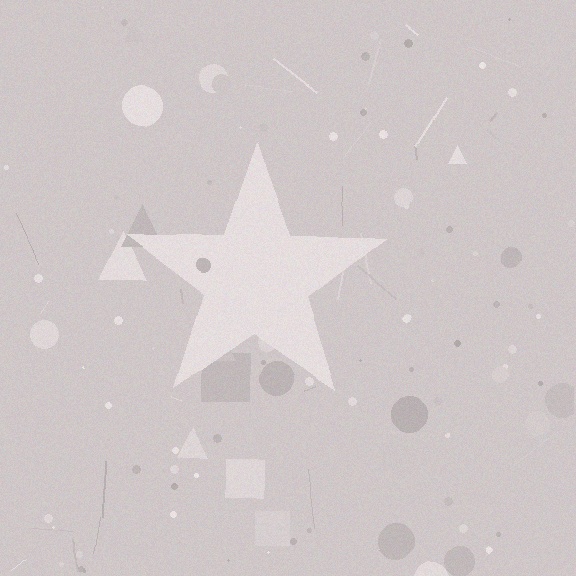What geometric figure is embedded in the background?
A star is embedded in the background.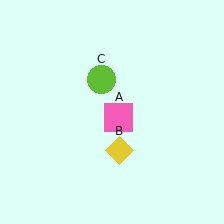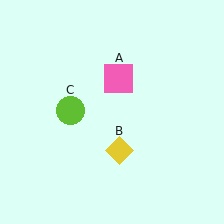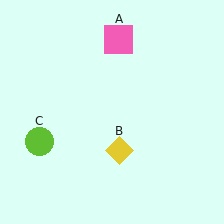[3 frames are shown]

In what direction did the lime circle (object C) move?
The lime circle (object C) moved down and to the left.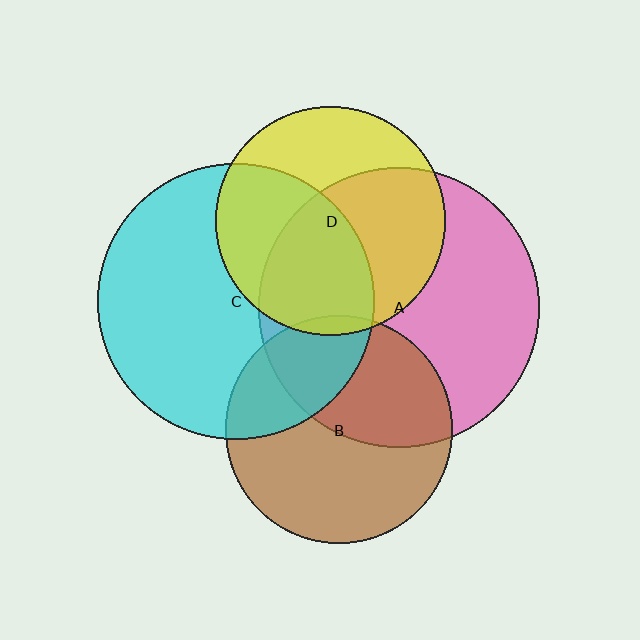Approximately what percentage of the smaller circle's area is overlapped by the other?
Approximately 55%.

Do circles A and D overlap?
Yes.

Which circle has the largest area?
Circle A (pink).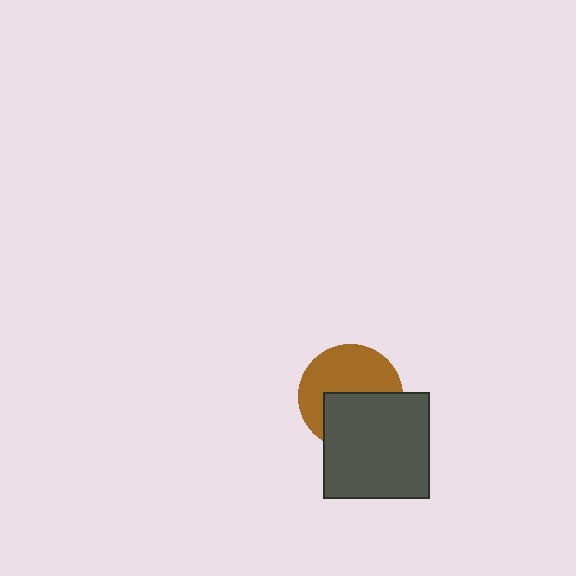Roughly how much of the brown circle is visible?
About half of it is visible (roughly 55%).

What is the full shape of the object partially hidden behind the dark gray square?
The partially hidden object is a brown circle.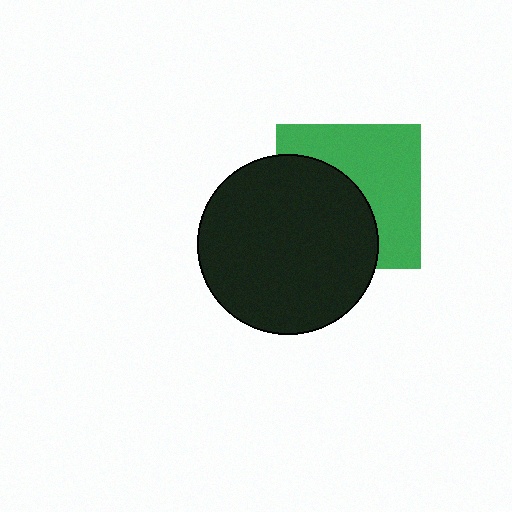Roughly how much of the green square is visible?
About half of it is visible (roughly 52%).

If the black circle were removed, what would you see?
You would see the complete green square.